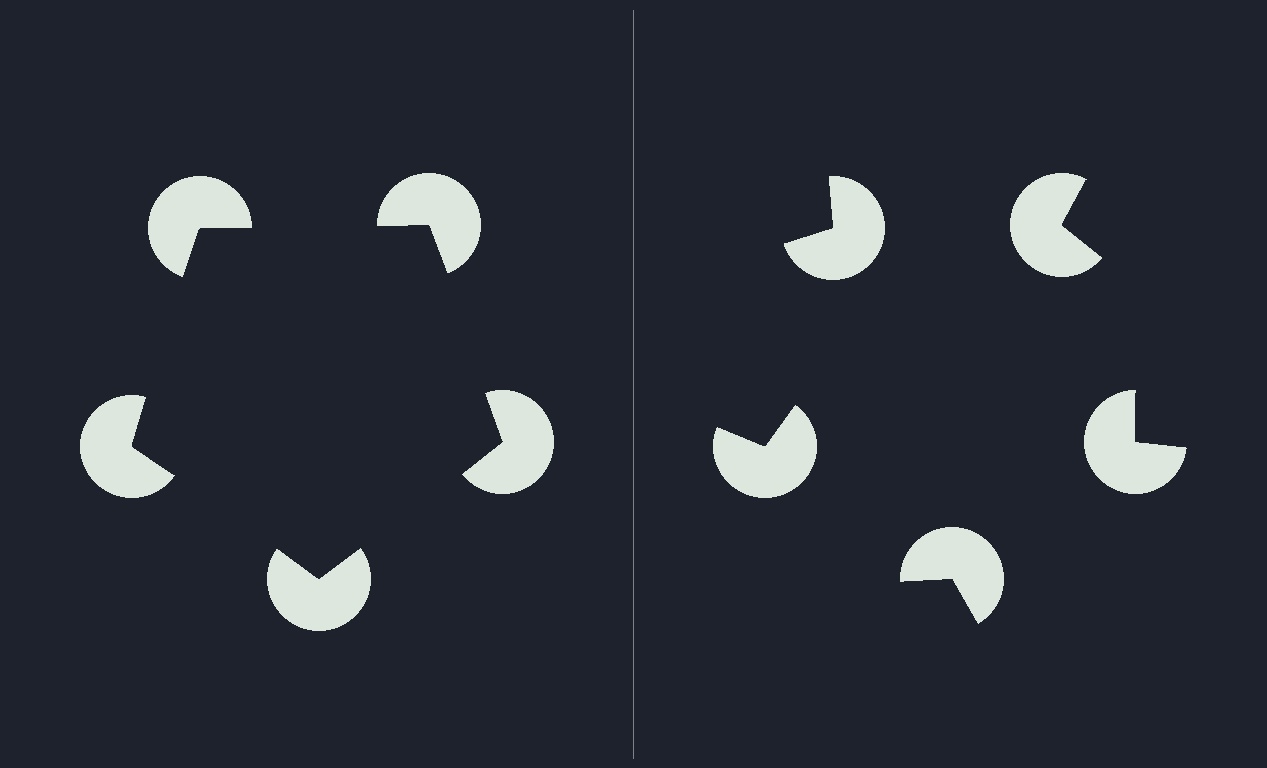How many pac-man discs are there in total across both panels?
10 — 5 on each side.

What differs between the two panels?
The pac-man discs are positioned identically on both sides; only the wedge orientations differ. On the left they align to a pentagon; on the right they are misaligned.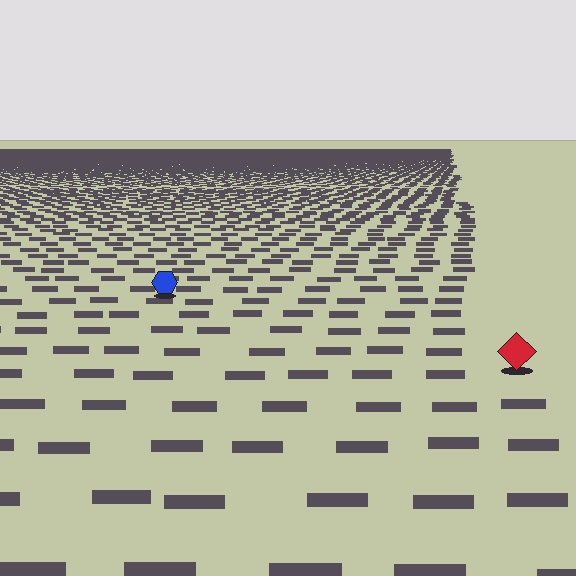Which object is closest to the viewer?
The red diamond is closest. The texture marks near it are larger and more spread out.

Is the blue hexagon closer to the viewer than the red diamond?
No. The red diamond is closer — you can tell from the texture gradient: the ground texture is coarser near it.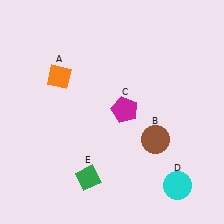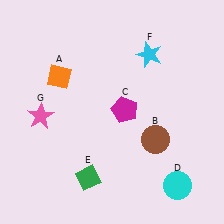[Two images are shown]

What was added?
A cyan star (F), a pink star (G) were added in Image 2.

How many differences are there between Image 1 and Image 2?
There are 2 differences between the two images.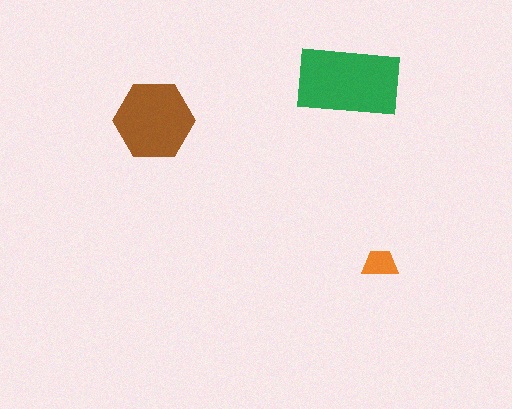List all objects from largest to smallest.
The green rectangle, the brown hexagon, the orange trapezoid.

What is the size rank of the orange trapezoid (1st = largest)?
3rd.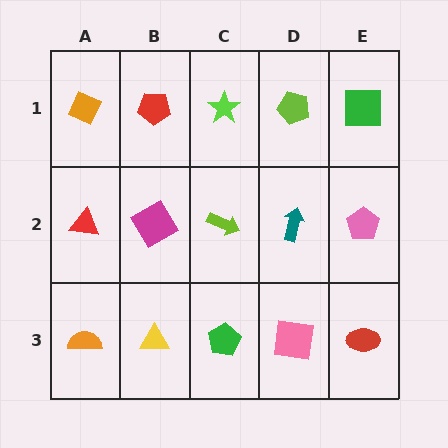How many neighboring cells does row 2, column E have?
3.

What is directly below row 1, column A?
A red triangle.